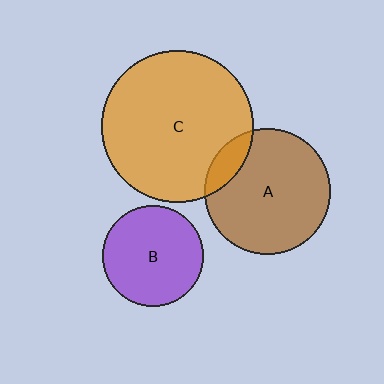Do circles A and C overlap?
Yes.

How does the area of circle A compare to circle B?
Approximately 1.6 times.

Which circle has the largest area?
Circle C (orange).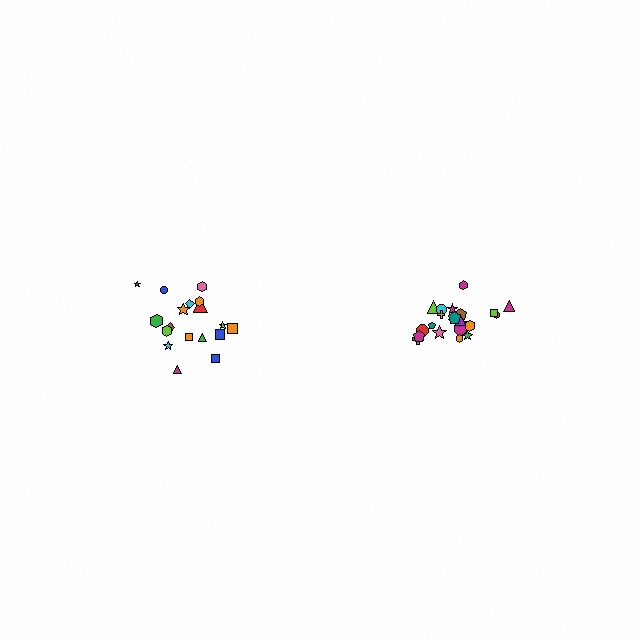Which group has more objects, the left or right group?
The right group.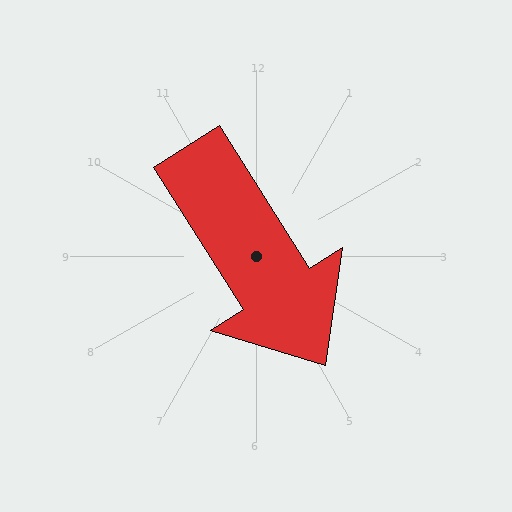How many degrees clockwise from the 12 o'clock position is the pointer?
Approximately 148 degrees.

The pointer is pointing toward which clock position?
Roughly 5 o'clock.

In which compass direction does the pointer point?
Southeast.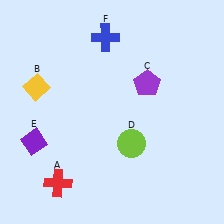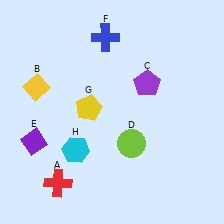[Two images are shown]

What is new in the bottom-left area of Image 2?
A cyan hexagon (H) was added in the bottom-left area of Image 2.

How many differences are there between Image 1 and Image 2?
There are 2 differences between the two images.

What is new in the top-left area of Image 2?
A yellow pentagon (G) was added in the top-left area of Image 2.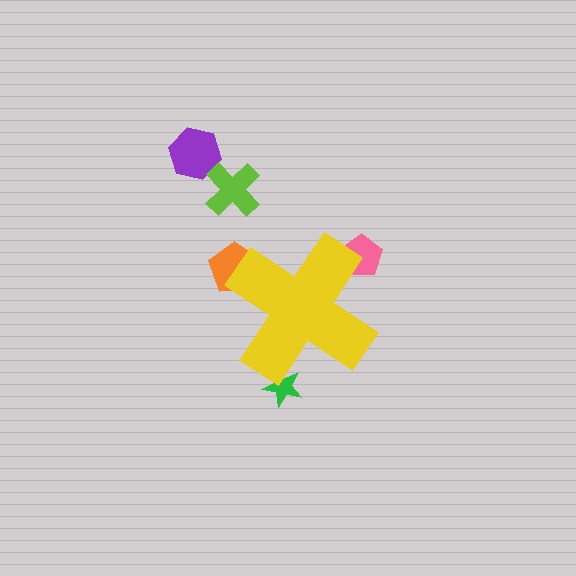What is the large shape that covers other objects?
A yellow cross.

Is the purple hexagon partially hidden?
No, the purple hexagon is fully visible.